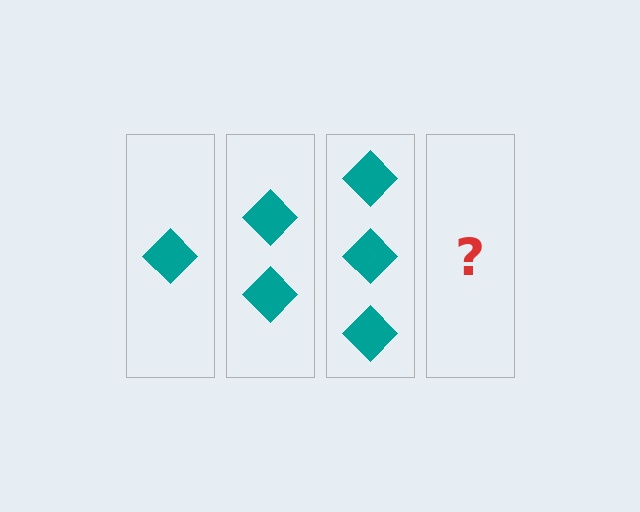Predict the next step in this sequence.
The next step is 4 diamonds.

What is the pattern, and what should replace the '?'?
The pattern is that each step adds one more diamond. The '?' should be 4 diamonds.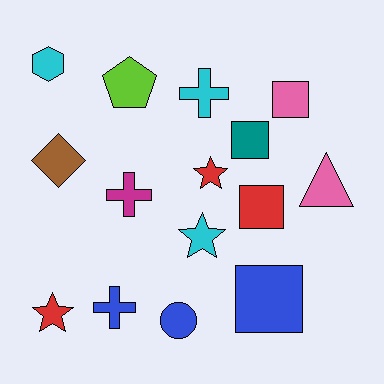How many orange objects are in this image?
There are no orange objects.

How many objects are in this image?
There are 15 objects.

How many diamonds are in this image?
There is 1 diamond.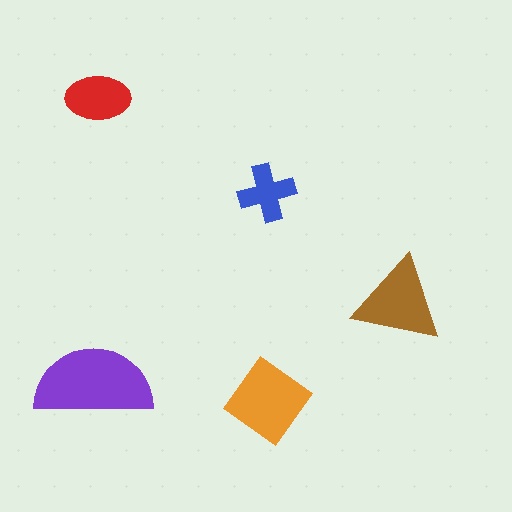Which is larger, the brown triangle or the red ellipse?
The brown triangle.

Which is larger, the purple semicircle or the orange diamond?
The purple semicircle.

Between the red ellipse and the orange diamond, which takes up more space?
The orange diamond.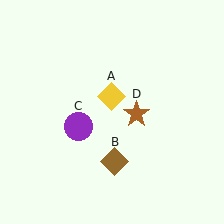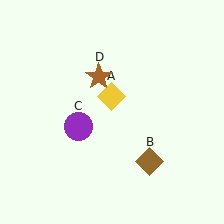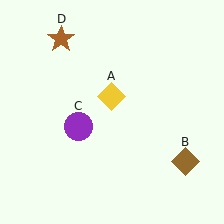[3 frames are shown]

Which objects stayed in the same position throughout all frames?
Yellow diamond (object A) and purple circle (object C) remained stationary.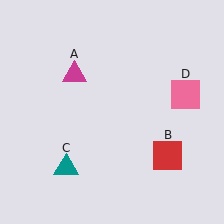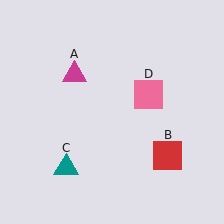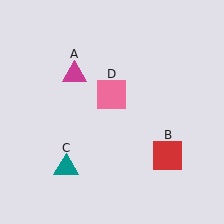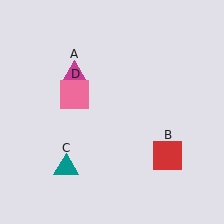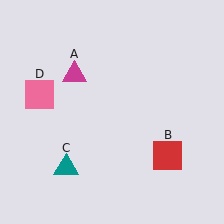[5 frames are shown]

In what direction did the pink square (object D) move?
The pink square (object D) moved left.